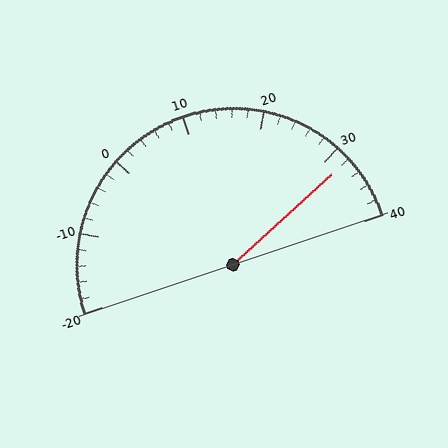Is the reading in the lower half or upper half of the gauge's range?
The reading is in the upper half of the range (-20 to 40).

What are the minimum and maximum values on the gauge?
The gauge ranges from -20 to 40.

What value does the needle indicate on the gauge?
The needle indicates approximately 32.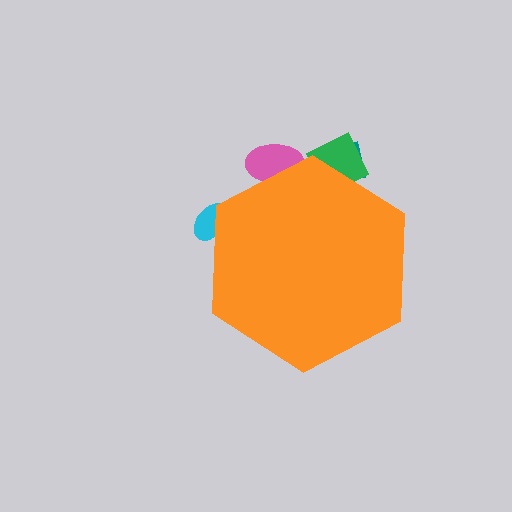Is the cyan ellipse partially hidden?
Yes, the cyan ellipse is partially hidden behind the orange hexagon.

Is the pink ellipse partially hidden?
Yes, the pink ellipse is partially hidden behind the orange hexagon.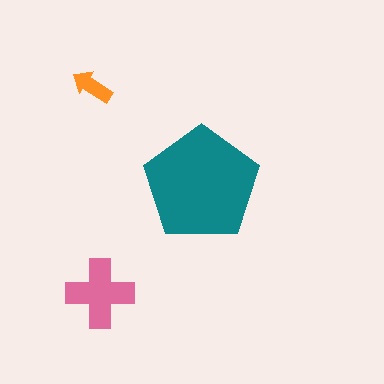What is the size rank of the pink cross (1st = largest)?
2nd.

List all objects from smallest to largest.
The orange arrow, the pink cross, the teal pentagon.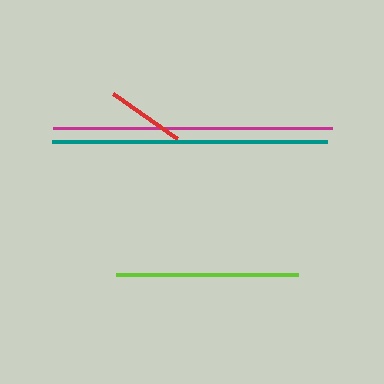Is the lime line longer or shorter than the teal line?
The teal line is longer than the lime line.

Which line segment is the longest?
The magenta line is the longest at approximately 278 pixels.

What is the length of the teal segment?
The teal segment is approximately 275 pixels long.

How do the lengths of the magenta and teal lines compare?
The magenta and teal lines are approximately the same length.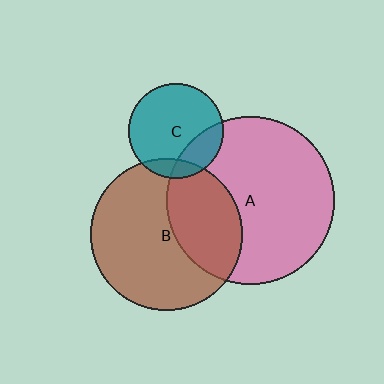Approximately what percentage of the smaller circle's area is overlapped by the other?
Approximately 10%.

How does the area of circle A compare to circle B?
Approximately 1.2 times.